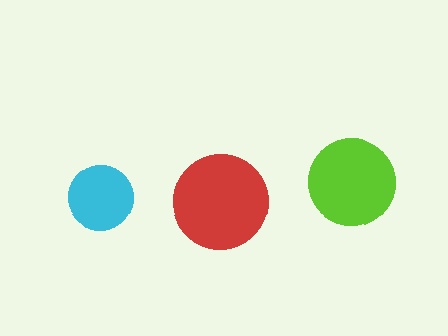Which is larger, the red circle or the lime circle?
The red one.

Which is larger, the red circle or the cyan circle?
The red one.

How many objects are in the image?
There are 3 objects in the image.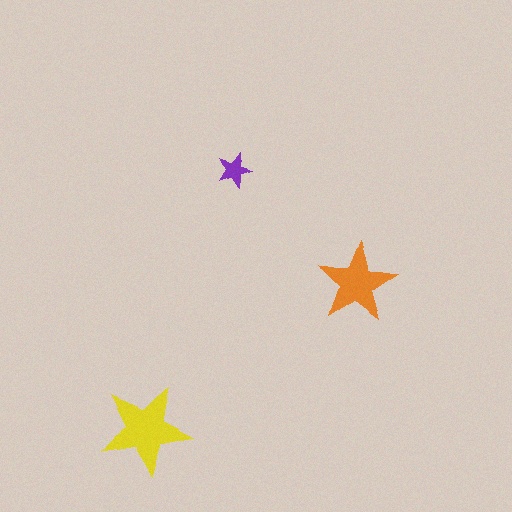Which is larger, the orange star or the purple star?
The orange one.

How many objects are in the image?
There are 3 objects in the image.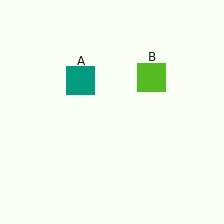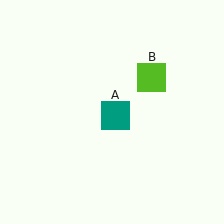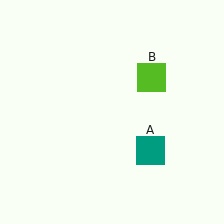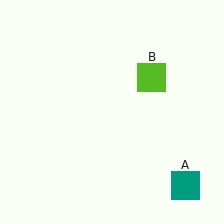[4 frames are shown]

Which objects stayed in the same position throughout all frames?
Lime square (object B) remained stationary.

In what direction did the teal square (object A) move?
The teal square (object A) moved down and to the right.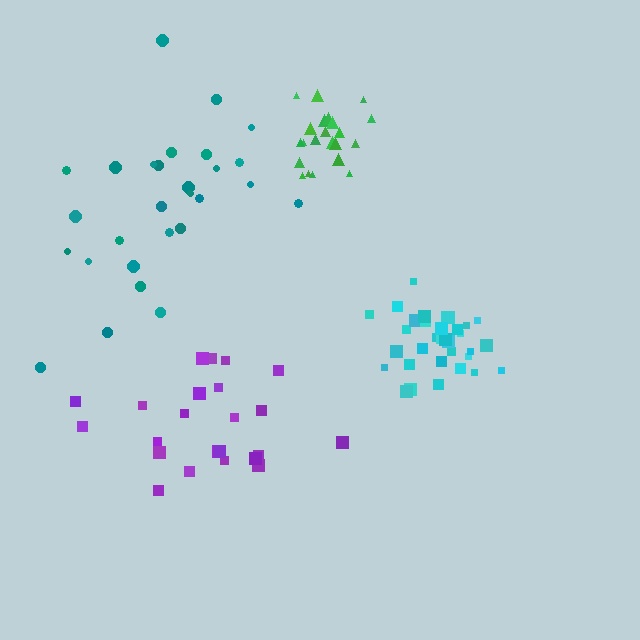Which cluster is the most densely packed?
Green.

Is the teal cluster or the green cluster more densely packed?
Green.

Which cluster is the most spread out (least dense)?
Purple.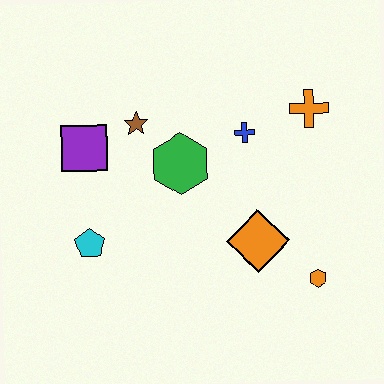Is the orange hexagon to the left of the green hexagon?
No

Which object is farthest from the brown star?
The orange hexagon is farthest from the brown star.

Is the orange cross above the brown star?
Yes